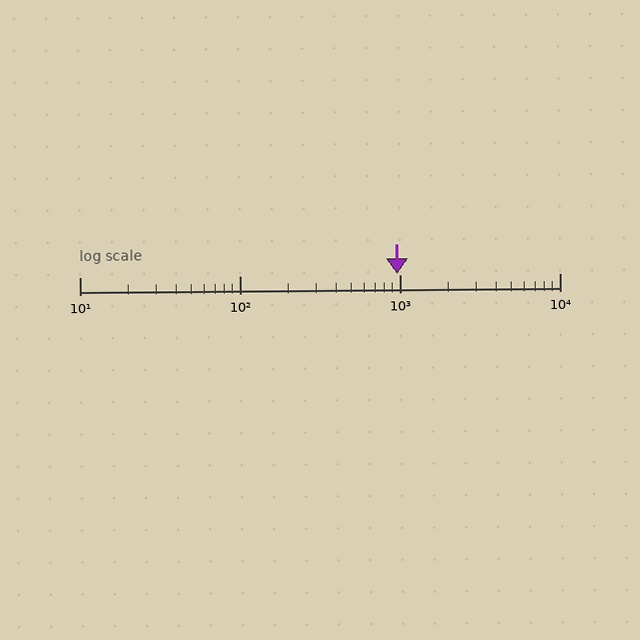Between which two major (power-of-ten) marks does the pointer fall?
The pointer is between 100 and 1000.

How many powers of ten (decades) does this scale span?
The scale spans 3 decades, from 10 to 10000.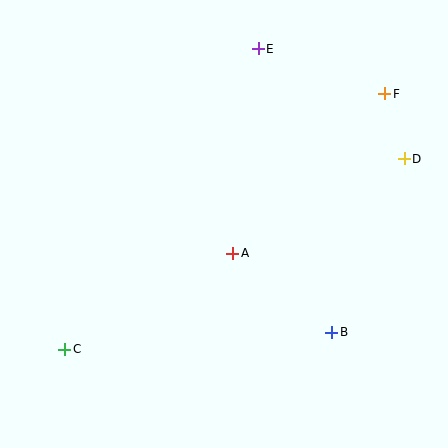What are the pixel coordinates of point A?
Point A is at (233, 253).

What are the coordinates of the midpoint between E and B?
The midpoint between E and B is at (295, 190).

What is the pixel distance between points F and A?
The distance between F and A is 220 pixels.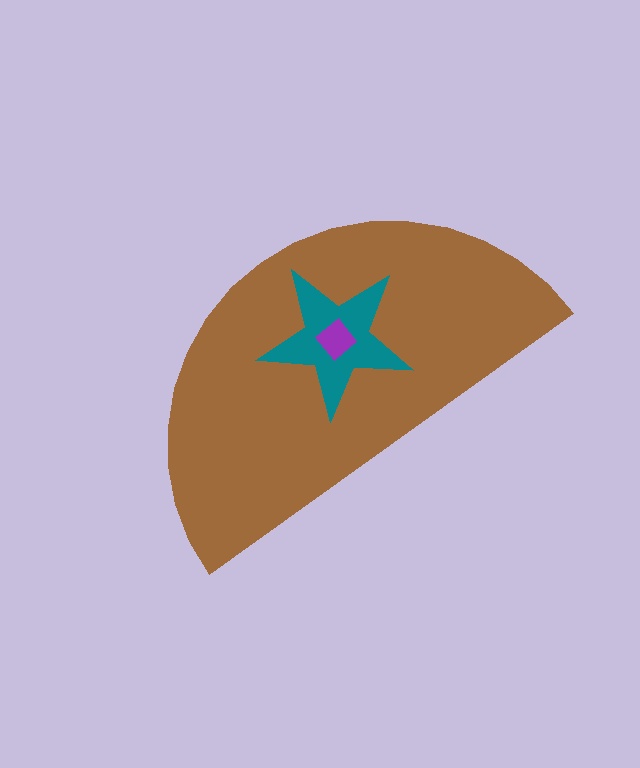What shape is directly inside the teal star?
The purple diamond.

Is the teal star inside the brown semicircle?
Yes.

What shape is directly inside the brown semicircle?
The teal star.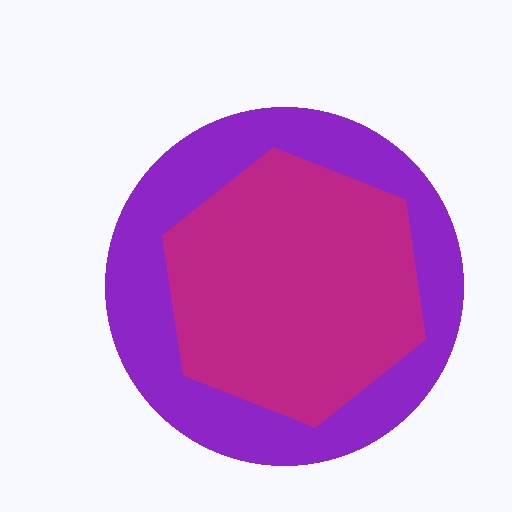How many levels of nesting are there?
2.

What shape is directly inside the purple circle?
The magenta hexagon.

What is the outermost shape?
The purple circle.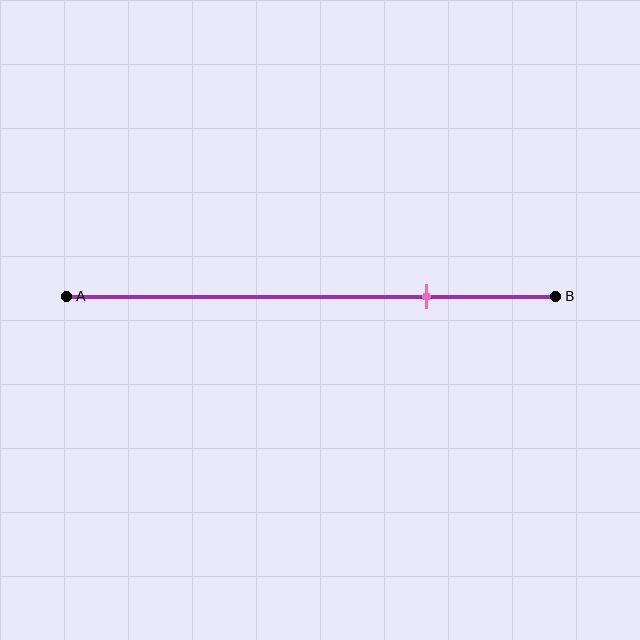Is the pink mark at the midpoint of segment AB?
No, the mark is at about 75% from A, not at the 50% midpoint.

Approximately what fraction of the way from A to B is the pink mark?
The pink mark is approximately 75% of the way from A to B.